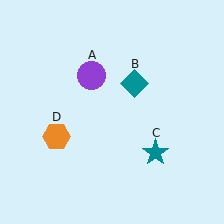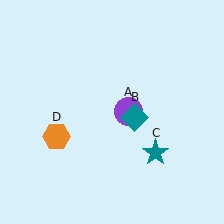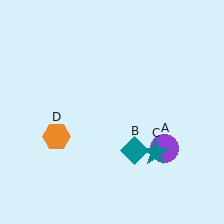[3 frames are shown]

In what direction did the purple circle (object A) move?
The purple circle (object A) moved down and to the right.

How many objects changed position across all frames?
2 objects changed position: purple circle (object A), teal diamond (object B).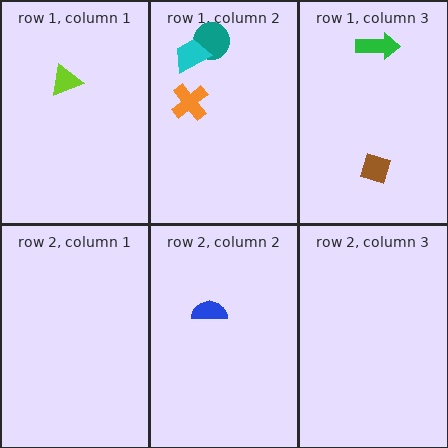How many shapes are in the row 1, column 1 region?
1.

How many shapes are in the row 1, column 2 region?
3.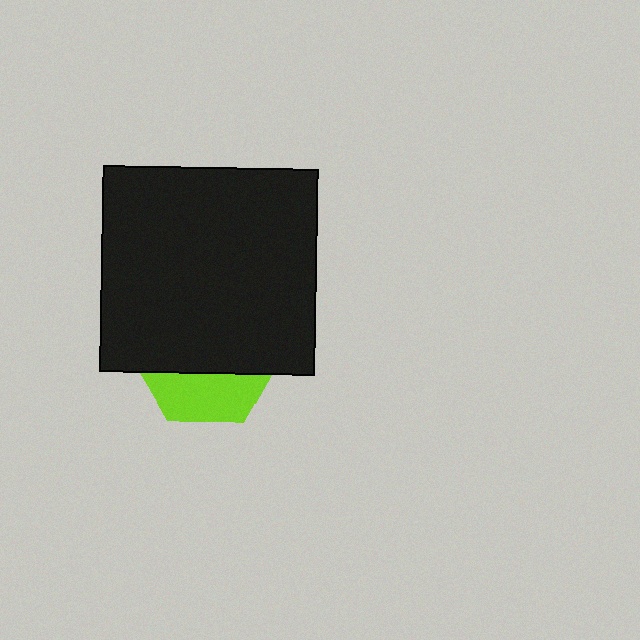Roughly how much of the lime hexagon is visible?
A small part of it is visible (roughly 33%).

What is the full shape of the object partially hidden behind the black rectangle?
The partially hidden object is a lime hexagon.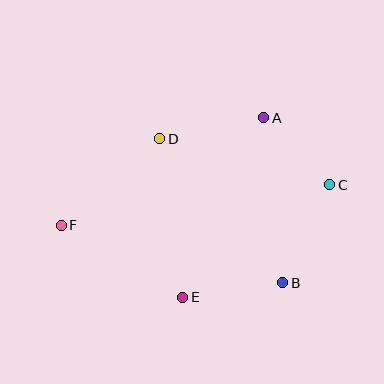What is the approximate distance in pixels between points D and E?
The distance between D and E is approximately 160 pixels.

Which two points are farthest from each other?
Points C and F are farthest from each other.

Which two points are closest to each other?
Points A and C are closest to each other.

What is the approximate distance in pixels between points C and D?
The distance between C and D is approximately 176 pixels.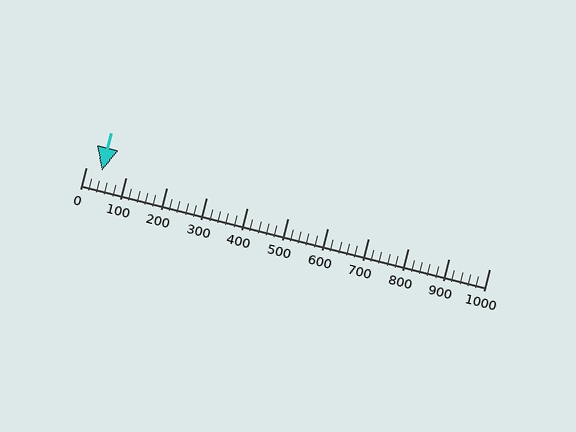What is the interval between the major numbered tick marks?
The major tick marks are spaced 100 units apart.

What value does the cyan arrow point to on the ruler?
The cyan arrow points to approximately 40.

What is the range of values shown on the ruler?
The ruler shows values from 0 to 1000.